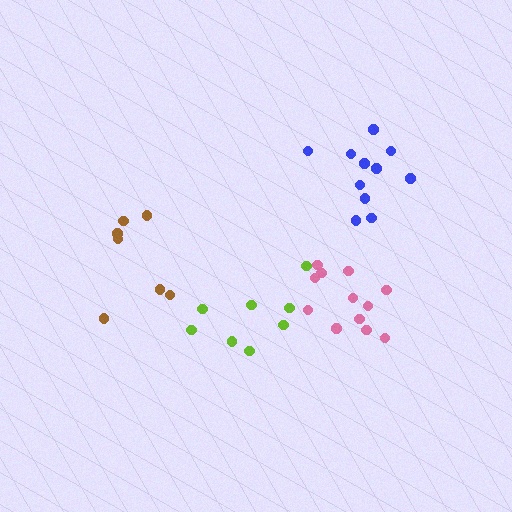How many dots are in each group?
Group 1: 11 dots, Group 2: 12 dots, Group 3: 8 dots, Group 4: 7 dots (38 total).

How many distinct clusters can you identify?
There are 4 distinct clusters.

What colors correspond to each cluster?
The clusters are colored: blue, pink, lime, brown.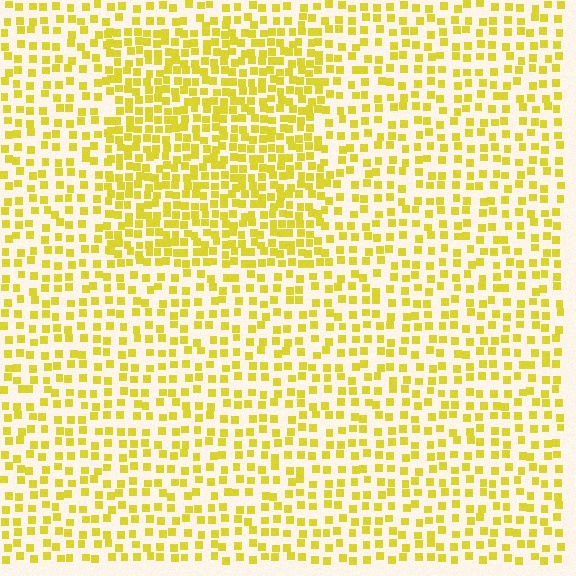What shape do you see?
I see a rectangle.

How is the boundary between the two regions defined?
The boundary is defined by a change in element density (approximately 1.8x ratio). All elements are the same color, size, and shape.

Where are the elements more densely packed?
The elements are more densely packed inside the rectangle boundary.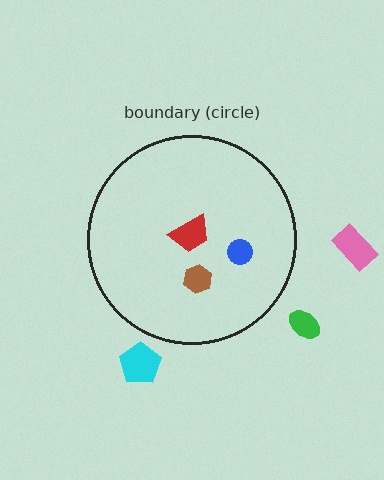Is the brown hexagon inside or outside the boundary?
Inside.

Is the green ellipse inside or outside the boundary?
Outside.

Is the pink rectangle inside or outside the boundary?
Outside.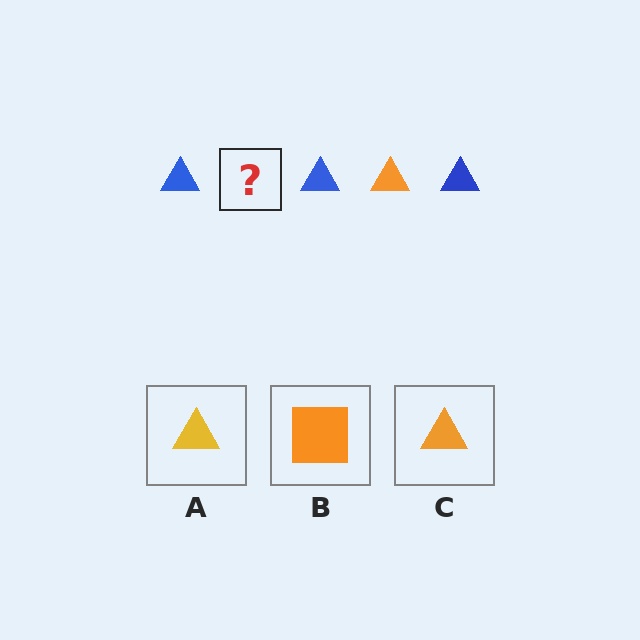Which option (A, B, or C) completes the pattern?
C.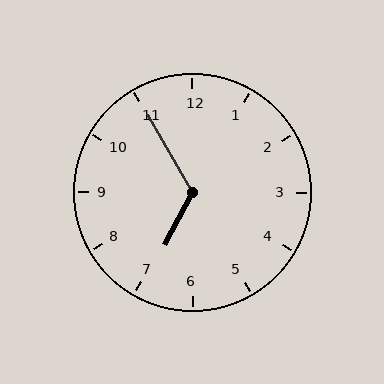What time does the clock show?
6:55.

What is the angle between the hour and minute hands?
Approximately 122 degrees.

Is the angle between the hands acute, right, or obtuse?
It is obtuse.